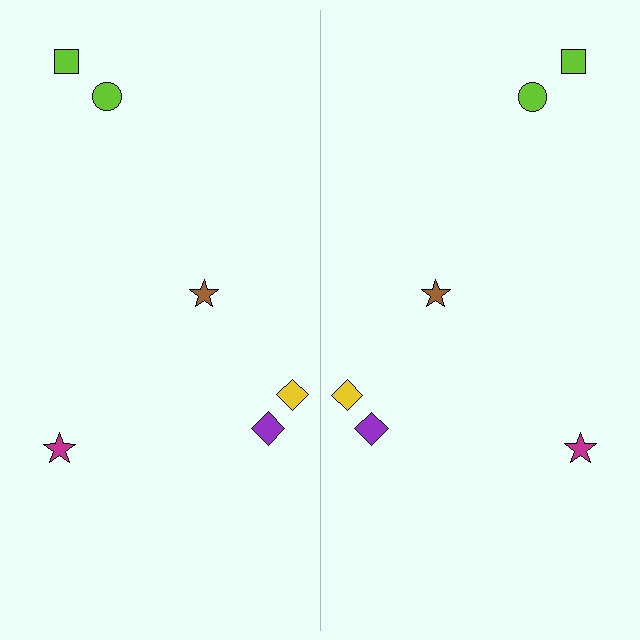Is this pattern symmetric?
Yes, this pattern has bilateral (reflection) symmetry.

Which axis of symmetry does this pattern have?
The pattern has a vertical axis of symmetry running through the center of the image.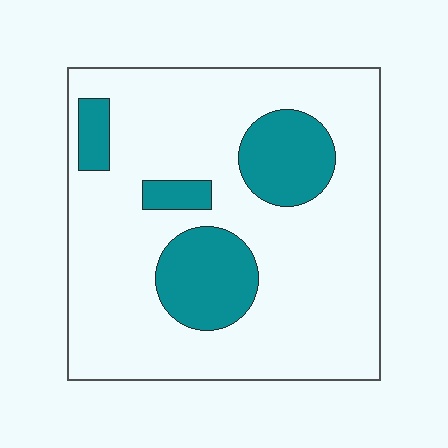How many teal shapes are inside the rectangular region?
4.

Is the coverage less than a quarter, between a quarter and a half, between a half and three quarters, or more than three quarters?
Less than a quarter.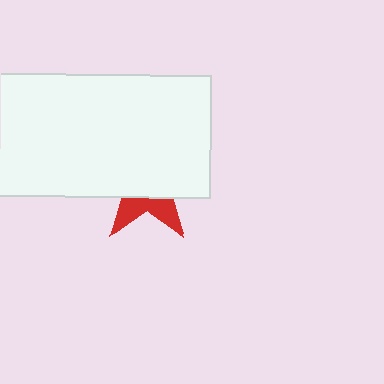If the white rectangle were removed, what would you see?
You would see the complete red star.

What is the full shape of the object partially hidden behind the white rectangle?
The partially hidden object is a red star.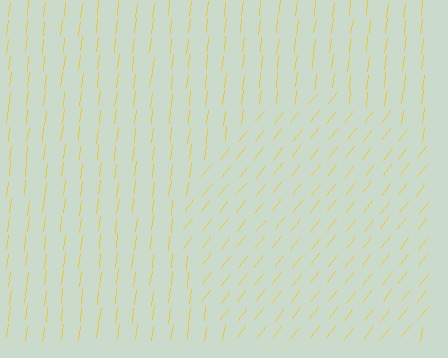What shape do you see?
I see a circle.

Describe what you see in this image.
The image is filled with small yellow line segments. A circle region in the image has lines oriented differently from the surrounding lines, creating a visible texture boundary.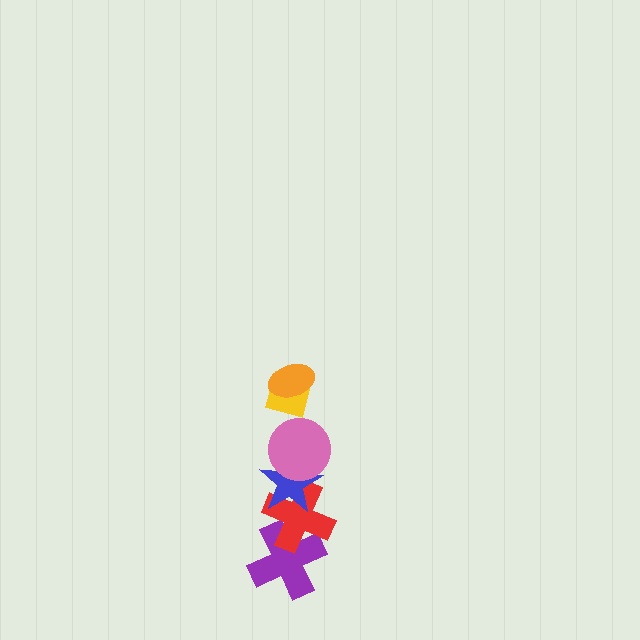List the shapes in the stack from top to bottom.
From top to bottom: the orange ellipse, the yellow square, the pink circle, the blue star, the red cross, the purple cross.